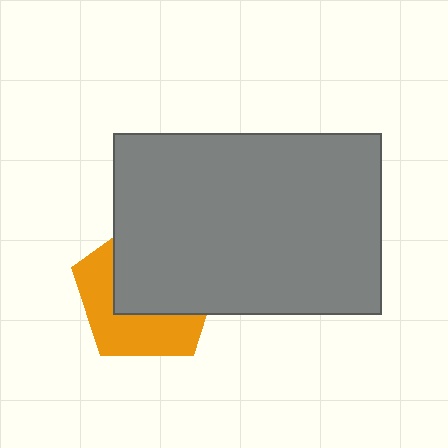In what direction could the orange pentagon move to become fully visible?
The orange pentagon could move toward the lower-left. That would shift it out from behind the gray rectangle entirely.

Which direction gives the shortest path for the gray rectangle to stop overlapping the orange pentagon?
Moving toward the upper-right gives the shortest separation.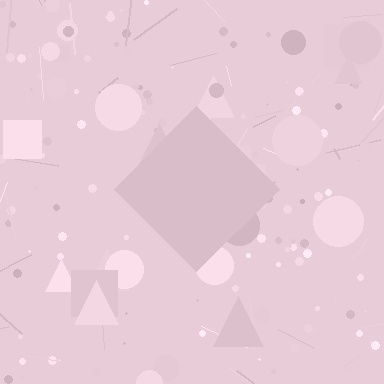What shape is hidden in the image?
A diamond is hidden in the image.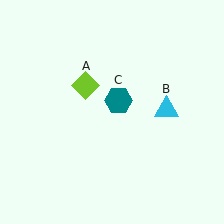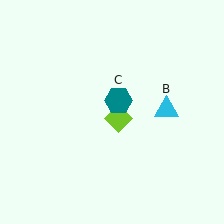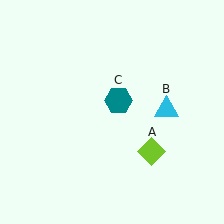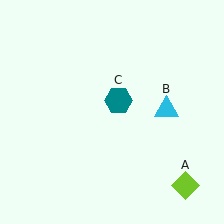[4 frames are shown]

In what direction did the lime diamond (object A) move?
The lime diamond (object A) moved down and to the right.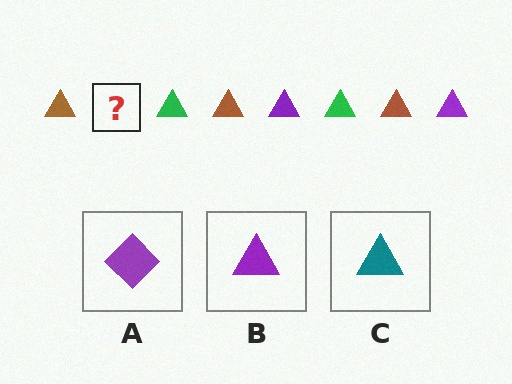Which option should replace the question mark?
Option B.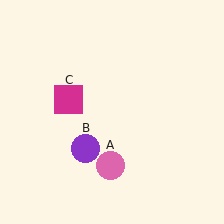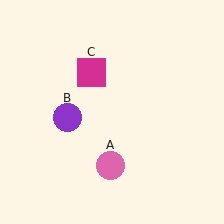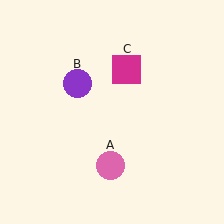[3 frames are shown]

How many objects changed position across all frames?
2 objects changed position: purple circle (object B), magenta square (object C).